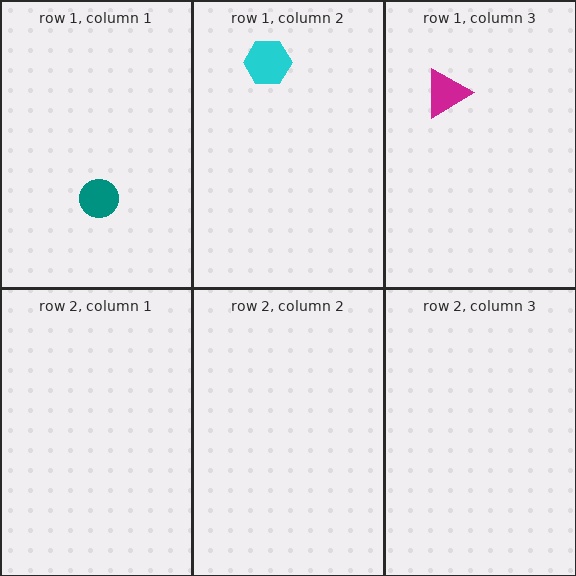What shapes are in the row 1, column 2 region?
The cyan hexagon.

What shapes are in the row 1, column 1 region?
The teal circle.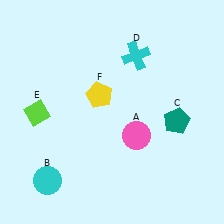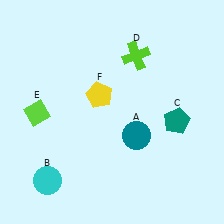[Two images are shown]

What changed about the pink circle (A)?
In Image 1, A is pink. In Image 2, it changed to teal.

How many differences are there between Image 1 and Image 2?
There are 2 differences between the two images.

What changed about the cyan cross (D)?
In Image 1, D is cyan. In Image 2, it changed to lime.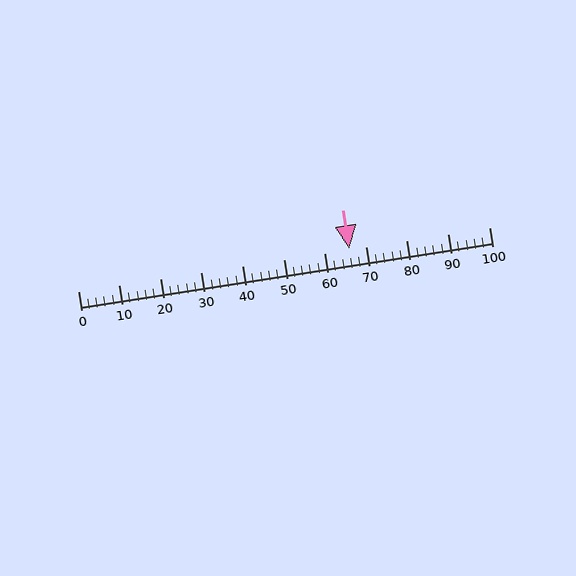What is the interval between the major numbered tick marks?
The major tick marks are spaced 10 units apart.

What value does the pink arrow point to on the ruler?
The pink arrow points to approximately 66.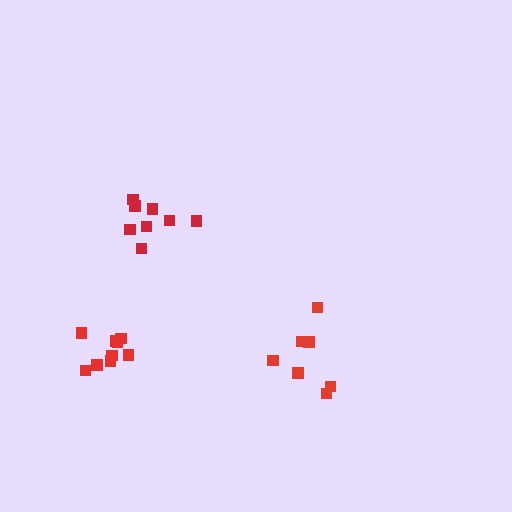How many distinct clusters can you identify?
There are 3 distinct clusters.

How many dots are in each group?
Group 1: 7 dots, Group 2: 9 dots, Group 3: 8 dots (24 total).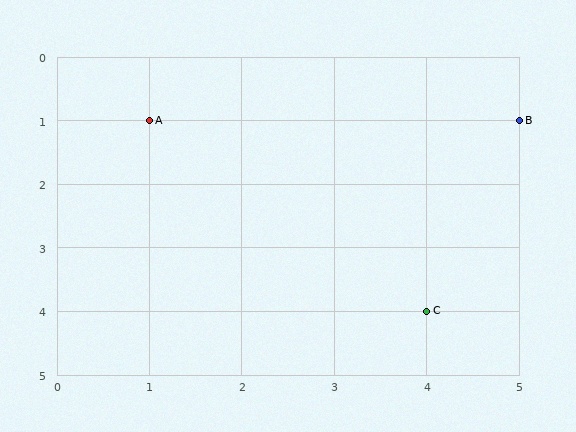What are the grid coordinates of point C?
Point C is at grid coordinates (4, 4).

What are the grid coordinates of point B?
Point B is at grid coordinates (5, 1).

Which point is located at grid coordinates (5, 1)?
Point B is at (5, 1).